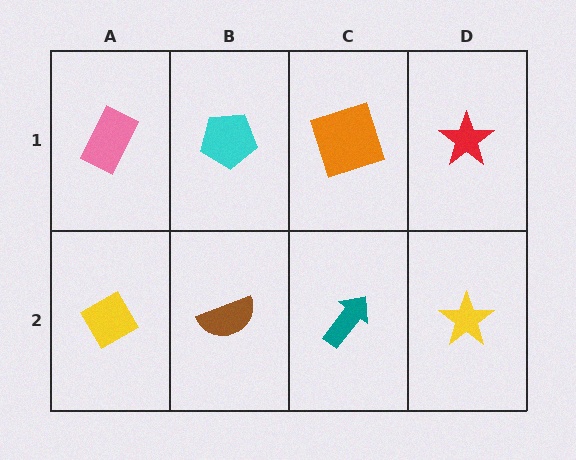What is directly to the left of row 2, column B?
A yellow diamond.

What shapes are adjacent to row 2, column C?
An orange square (row 1, column C), a brown semicircle (row 2, column B), a yellow star (row 2, column D).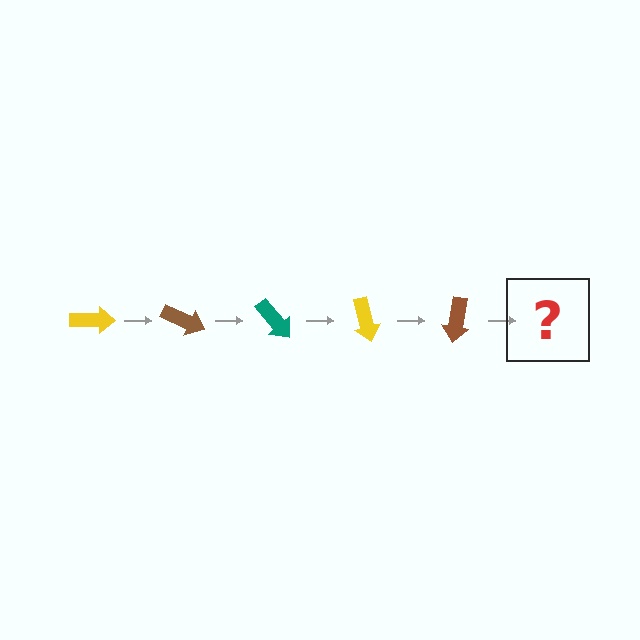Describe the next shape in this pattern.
It should be a teal arrow, rotated 125 degrees from the start.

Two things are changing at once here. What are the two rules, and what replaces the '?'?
The two rules are that it rotates 25 degrees each step and the color cycles through yellow, brown, and teal. The '?' should be a teal arrow, rotated 125 degrees from the start.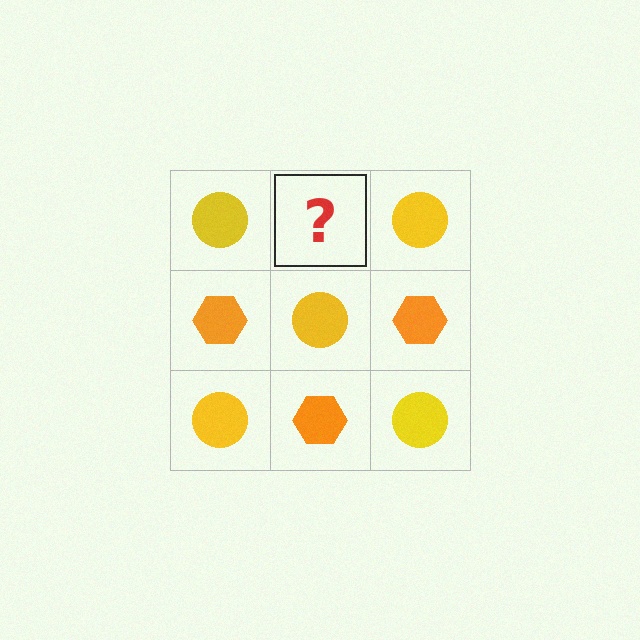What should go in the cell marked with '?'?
The missing cell should contain an orange hexagon.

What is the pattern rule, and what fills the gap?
The rule is that it alternates yellow circle and orange hexagon in a checkerboard pattern. The gap should be filled with an orange hexagon.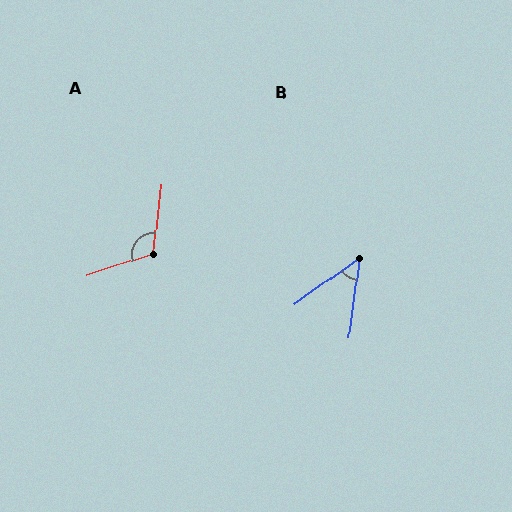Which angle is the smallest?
B, at approximately 47 degrees.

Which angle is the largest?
A, at approximately 115 degrees.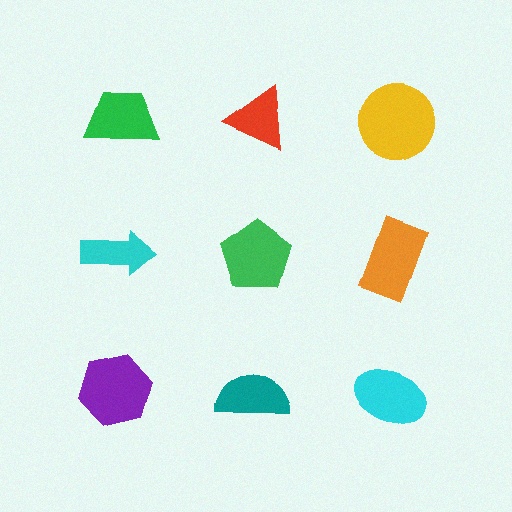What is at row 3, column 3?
A cyan ellipse.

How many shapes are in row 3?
3 shapes.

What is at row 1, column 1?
A green trapezoid.